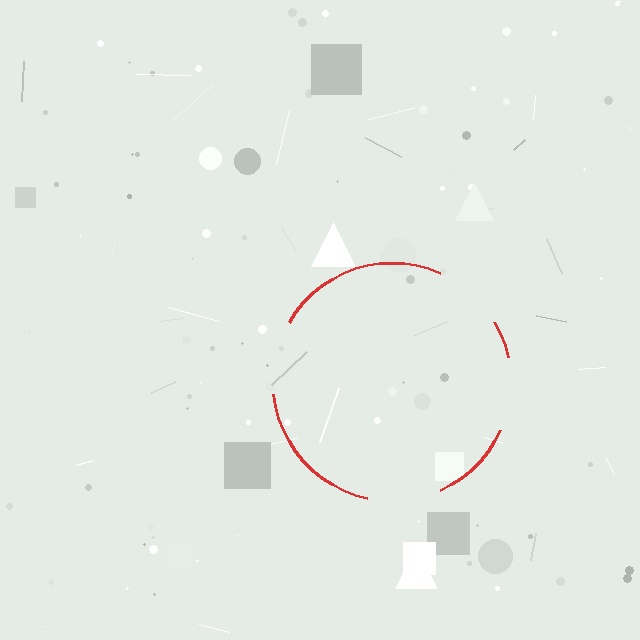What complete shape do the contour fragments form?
The contour fragments form a circle.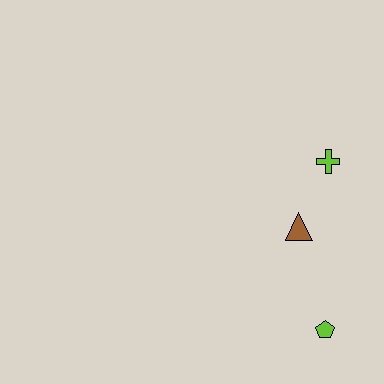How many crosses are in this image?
There is 1 cross.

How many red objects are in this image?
There are no red objects.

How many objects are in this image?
There are 3 objects.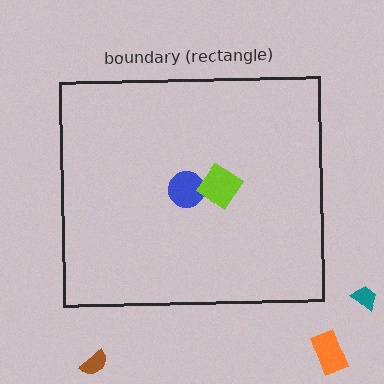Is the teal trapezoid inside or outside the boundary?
Outside.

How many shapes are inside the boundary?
2 inside, 3 outside.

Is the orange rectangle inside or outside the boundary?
Outside.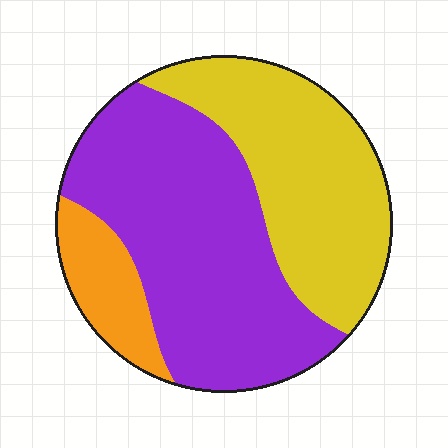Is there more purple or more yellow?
Purple.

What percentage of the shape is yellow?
Yellow takes up about three eighths (3/8) of the shape.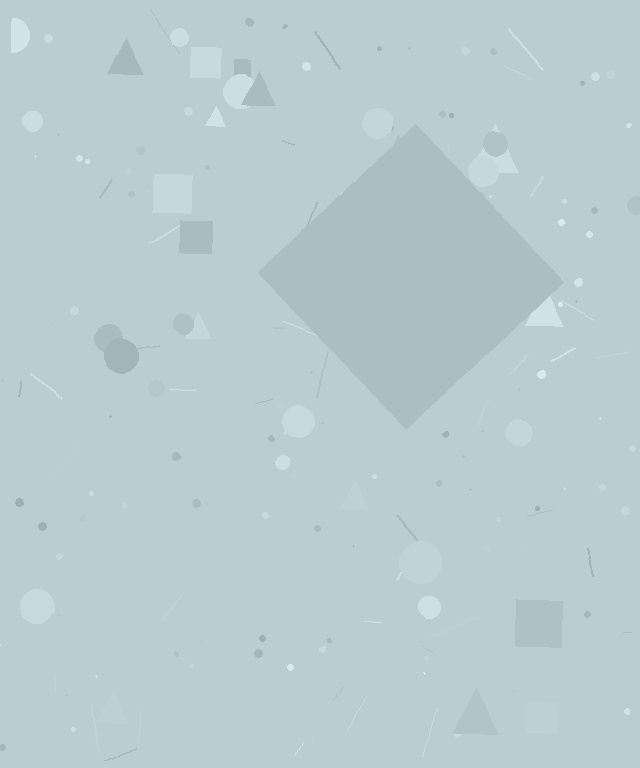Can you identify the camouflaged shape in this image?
The camouflaged shape is a diamond.